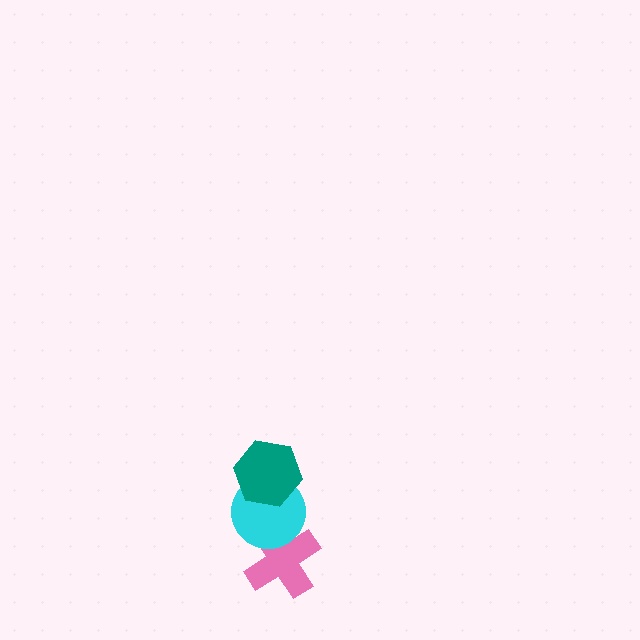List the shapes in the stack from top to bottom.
From top to bottom: the teal hexagon, the cyan circle, the pink cross.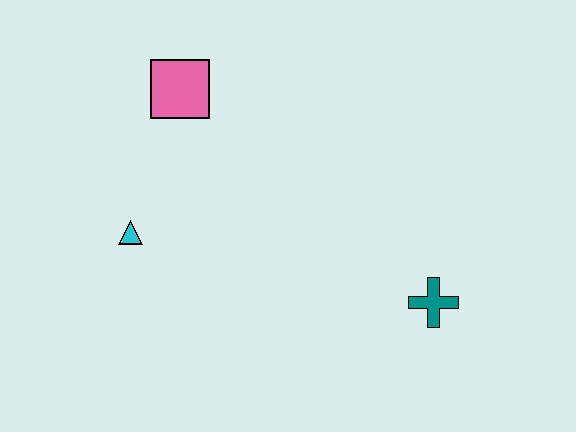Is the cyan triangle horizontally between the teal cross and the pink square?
No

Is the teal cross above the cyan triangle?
No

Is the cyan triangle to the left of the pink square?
Yes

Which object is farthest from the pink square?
The teal cross is farthest from the pink square.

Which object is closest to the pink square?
The cyan triangle is closest to the pink square.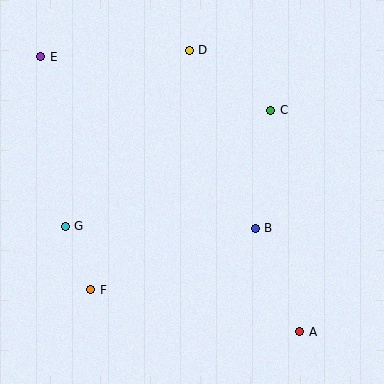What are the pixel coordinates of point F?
Point F is at (91, 290).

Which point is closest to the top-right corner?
Point C is closest to the top-right corner.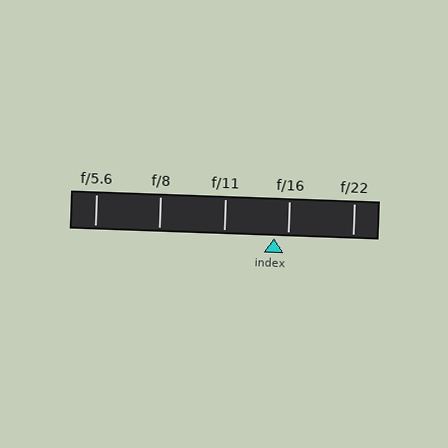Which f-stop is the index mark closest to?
The index mark is closest to f/16.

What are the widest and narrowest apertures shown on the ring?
The widest aperture shown is f/5.6 and the narrowest is f/22.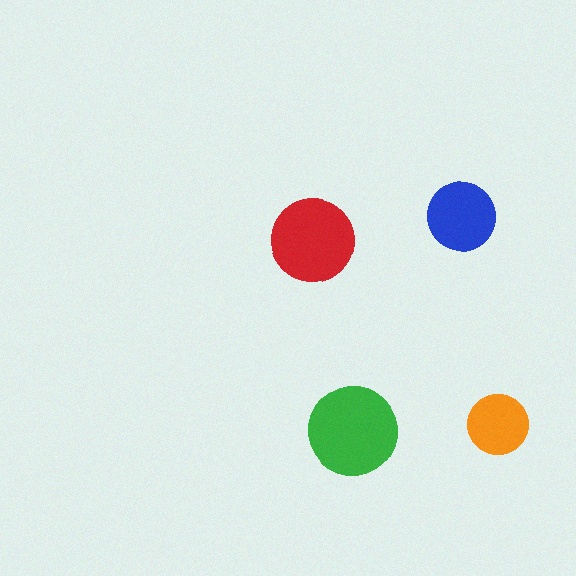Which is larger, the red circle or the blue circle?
The red one.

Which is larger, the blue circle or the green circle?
The green one.